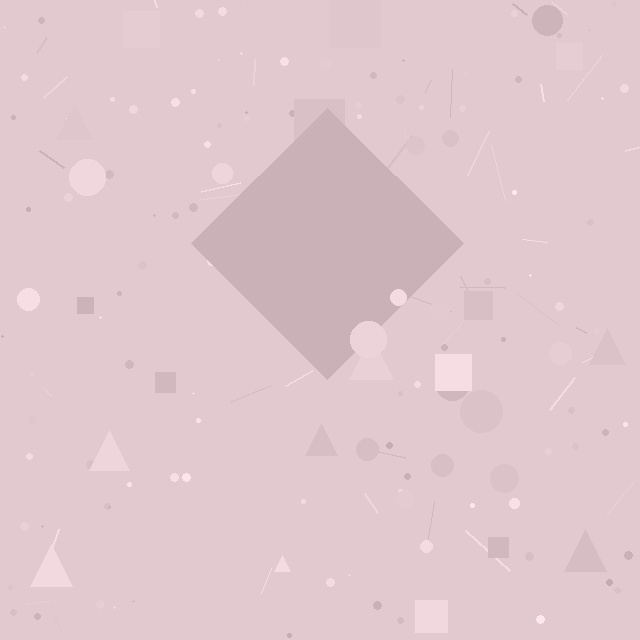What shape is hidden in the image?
A diamond is hidden in the image.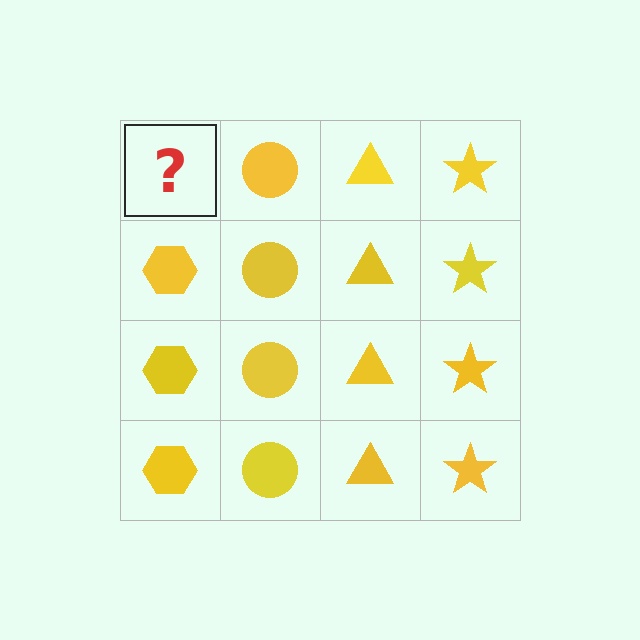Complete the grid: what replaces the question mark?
The question mark should be replaced with a yellow hexagon.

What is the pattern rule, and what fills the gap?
The rule is that each column has a consistent shape. The gap should be filled with a yellow hexagon.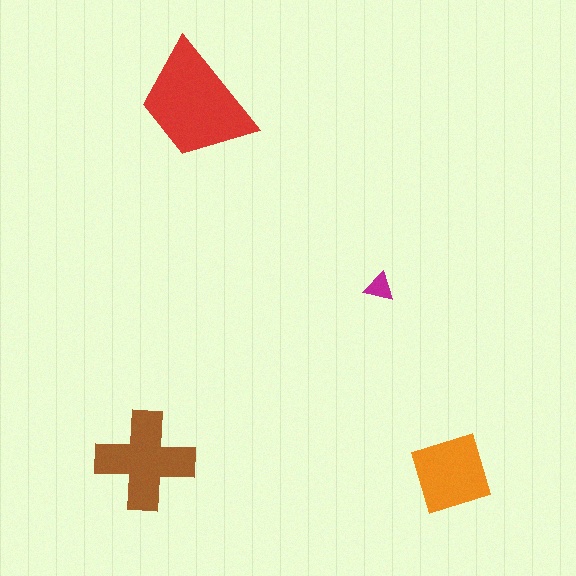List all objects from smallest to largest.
The magenta triangle, the orange diamond, the brown cross, the red trapezoid.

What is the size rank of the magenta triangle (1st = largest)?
4th.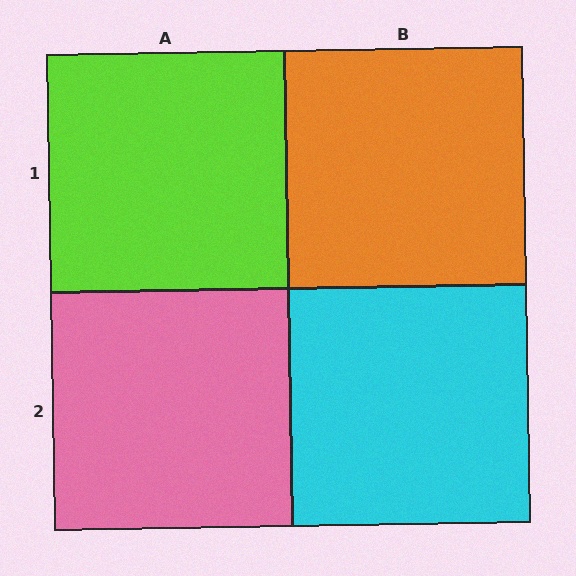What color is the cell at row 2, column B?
Cyan.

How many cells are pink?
1 cell is pink.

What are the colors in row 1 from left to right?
Lime, orange.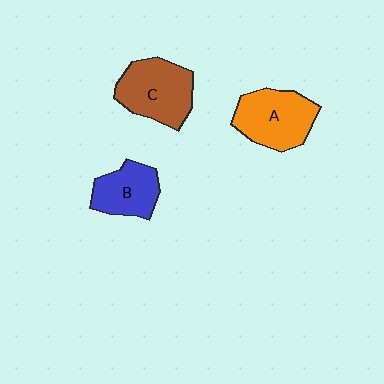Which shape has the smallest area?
Shape B (blue).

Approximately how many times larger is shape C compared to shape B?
Approximately 1.3 times.